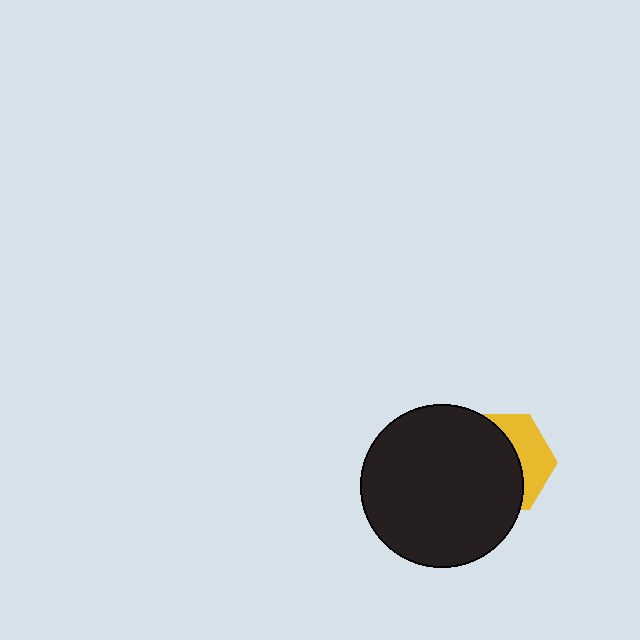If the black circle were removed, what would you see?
You would see the complete yellow hexagon.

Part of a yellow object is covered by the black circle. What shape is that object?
It is a hexagon.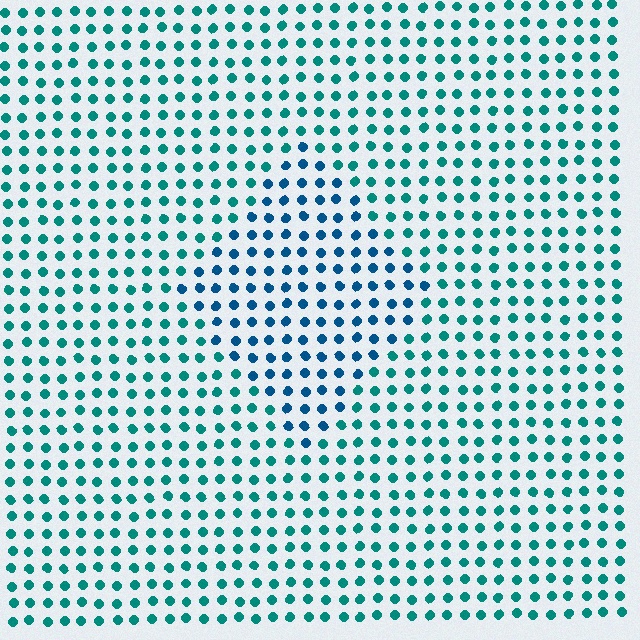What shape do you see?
I see a diamond.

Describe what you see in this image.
The image is filled with small teal elements in a uniform arrangement. A diamond-shaped region is visible where the elements are tinted to a slightly different hue, forming a subtle color boundary.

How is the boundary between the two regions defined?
The boundary is defined purely by a slight shift in hue (about 30 degrees). Spacing, size, and orientation are identical on both sides.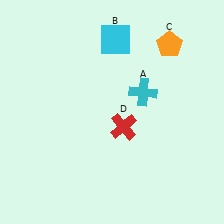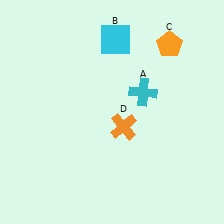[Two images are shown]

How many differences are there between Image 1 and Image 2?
There is 1 difference between the two images.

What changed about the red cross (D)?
In Image 1, D is red. In Image 2, it changed to orange.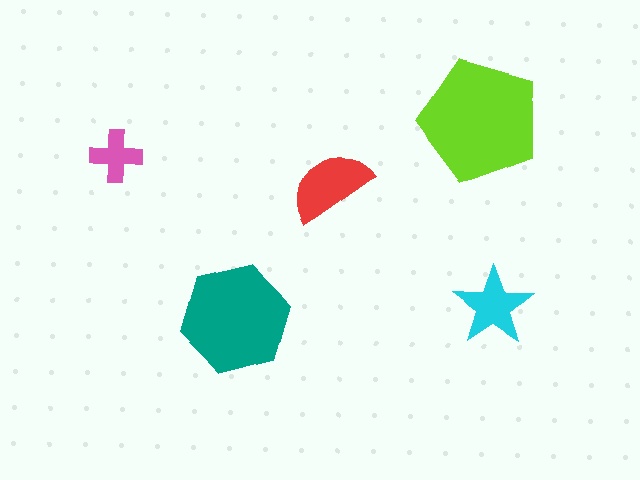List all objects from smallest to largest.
The pink cross, the cyan star, the red semicircle, the teal hexagon, the lime pentagon.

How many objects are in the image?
There are 5 objects in the image.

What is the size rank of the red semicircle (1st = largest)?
3rd.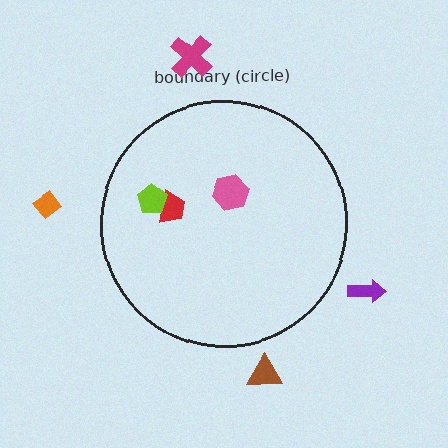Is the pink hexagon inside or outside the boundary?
Inside.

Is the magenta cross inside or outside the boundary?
Outside.